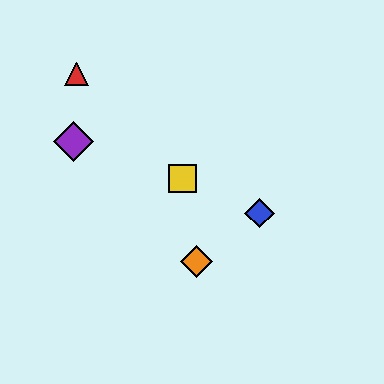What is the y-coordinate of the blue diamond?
The blue diamond is at y≈213.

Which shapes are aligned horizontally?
The green diamond, the purple diamond are aligned horizontally.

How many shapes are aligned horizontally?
2 shapes (the green diamond, the purple diamond) are aligned horizontally.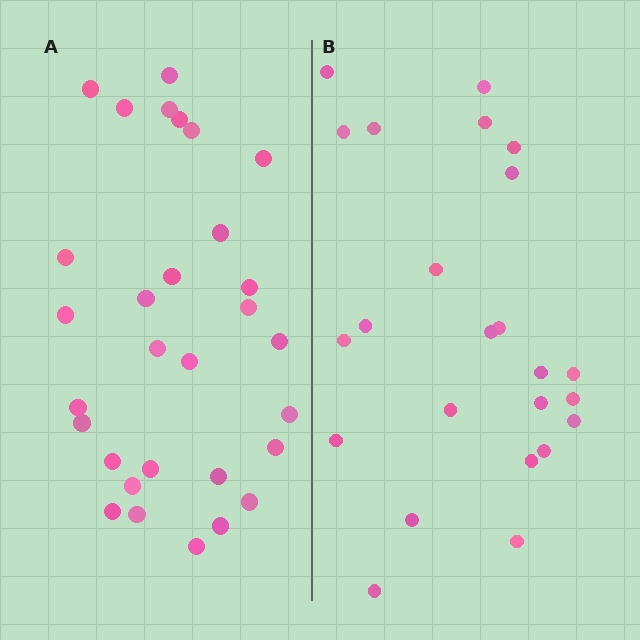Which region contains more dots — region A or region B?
Region A (the left region) has more dots.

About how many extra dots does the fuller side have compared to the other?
Region A has about 6 more dots than region B.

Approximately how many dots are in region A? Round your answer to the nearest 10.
About 30 dots.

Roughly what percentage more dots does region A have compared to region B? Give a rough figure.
About 25% more.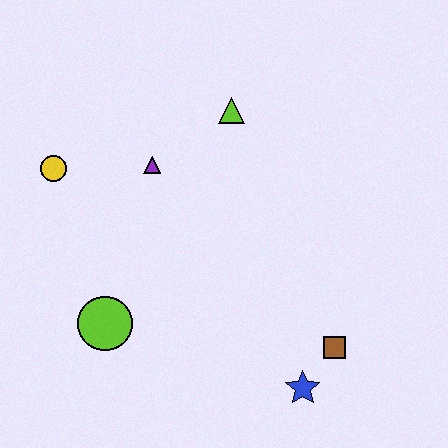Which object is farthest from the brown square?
The yellow circle is farthest from the brown square.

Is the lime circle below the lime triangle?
Yes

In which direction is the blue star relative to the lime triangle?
The blue star is below the lime triangle.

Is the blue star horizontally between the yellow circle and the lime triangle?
No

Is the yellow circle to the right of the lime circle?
No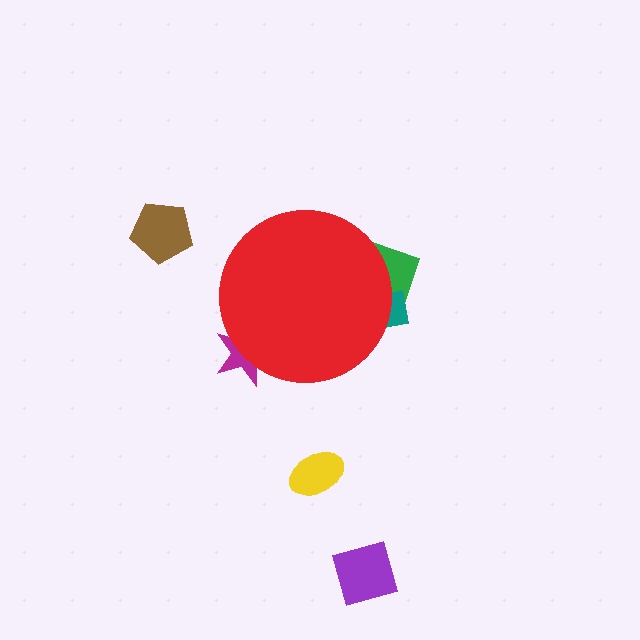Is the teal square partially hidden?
Yes, the teal square is partially hidden behind the red circle.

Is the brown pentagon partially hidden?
No, the brown pentagon is fully visible.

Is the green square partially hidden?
Yes, the green square is partially hidden behind the red circle.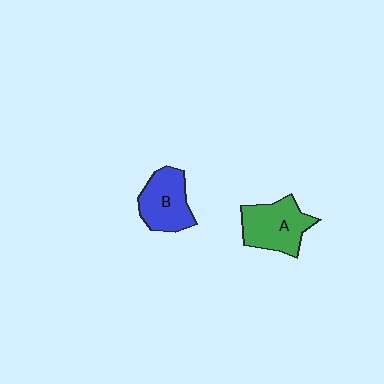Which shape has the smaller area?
Shape B (blue).